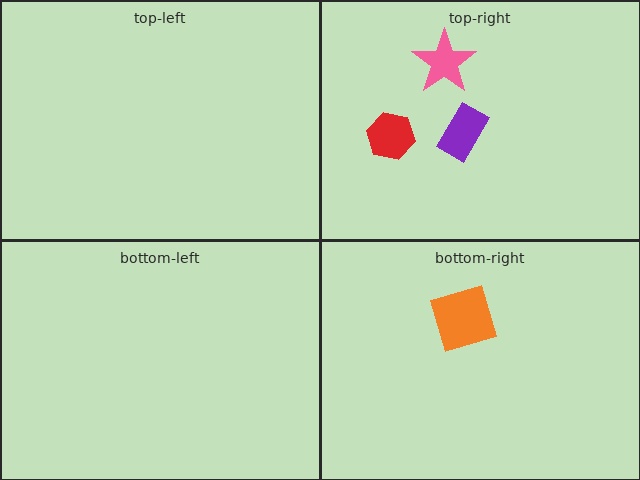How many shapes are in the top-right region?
3.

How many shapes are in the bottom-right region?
1.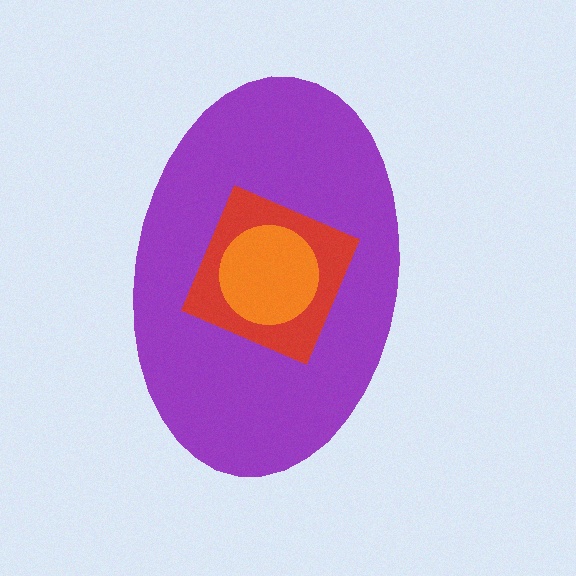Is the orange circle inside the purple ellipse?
Yes.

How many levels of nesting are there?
3.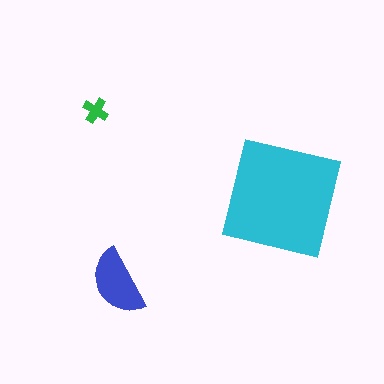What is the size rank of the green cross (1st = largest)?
3rd.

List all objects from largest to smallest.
The cyan square, the blue semicircle, the green cross.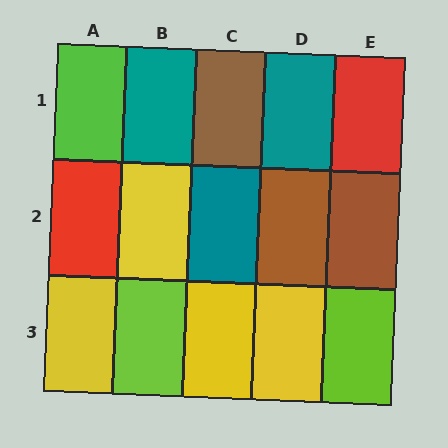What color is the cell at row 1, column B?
Teal.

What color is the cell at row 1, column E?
Red.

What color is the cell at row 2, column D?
Brown.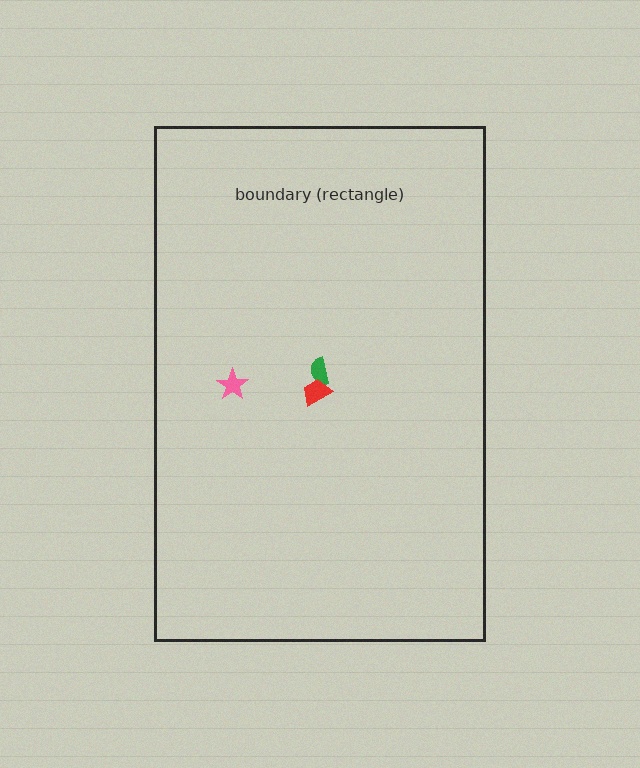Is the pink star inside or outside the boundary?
Inside.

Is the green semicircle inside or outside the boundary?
Inside.